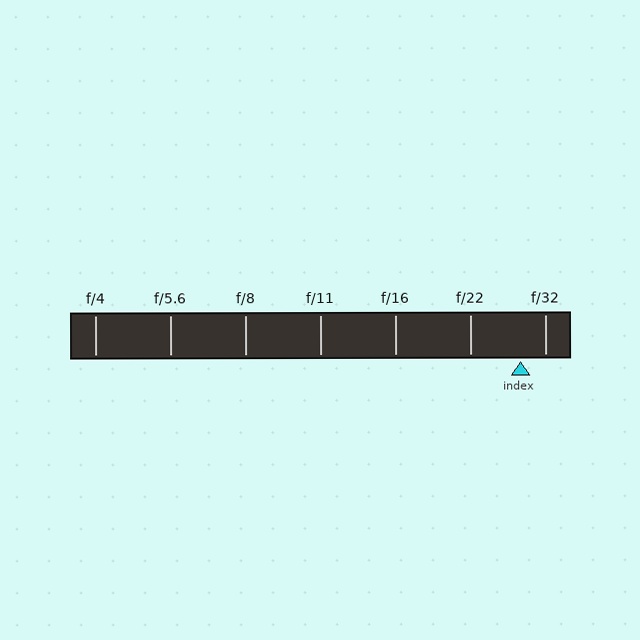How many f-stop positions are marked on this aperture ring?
There are 7 f-stop positions marked.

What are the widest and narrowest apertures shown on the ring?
The widest aperture shown is f/4 and the narrowest is f/32.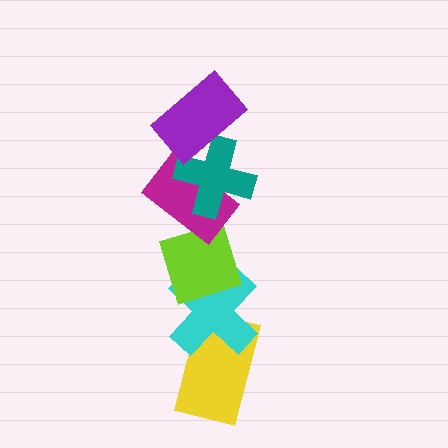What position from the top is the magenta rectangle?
The magenta rectangle is 3rd from the top.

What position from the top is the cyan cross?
The cyan cross is 5th from the top.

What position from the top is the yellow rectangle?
The yellow rectangle is 6th from the top.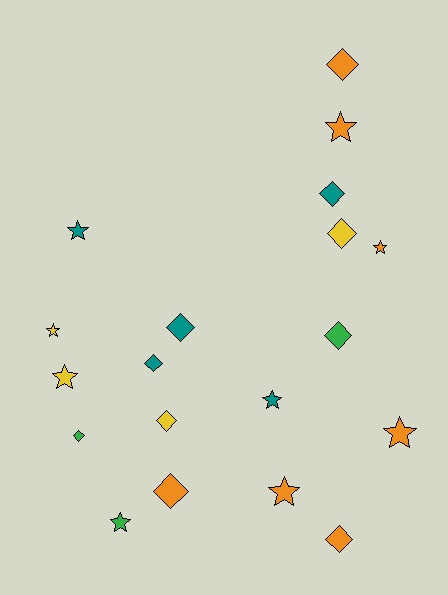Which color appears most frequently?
Orange, with 7 objects.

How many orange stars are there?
There are 4 orange stars.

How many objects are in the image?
There are 19 objects.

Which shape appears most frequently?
Diamond, with 10 objects.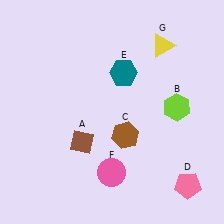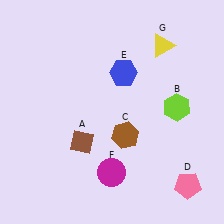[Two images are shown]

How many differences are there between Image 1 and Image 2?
There are 2 differences between the two images.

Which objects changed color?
E changed from teal to blue. F changed from pink to magenta.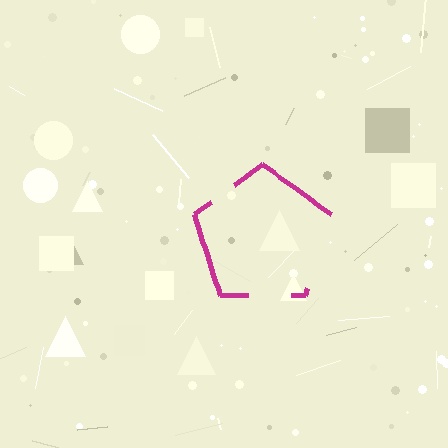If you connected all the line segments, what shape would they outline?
They would outline a pentagon.